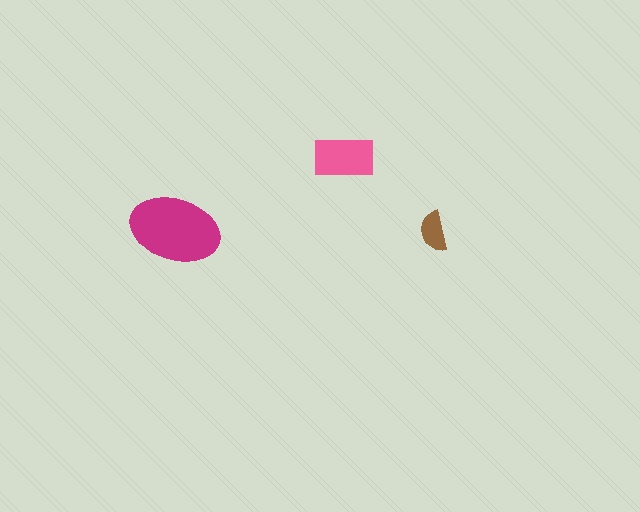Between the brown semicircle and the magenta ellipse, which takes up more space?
The magenta ellipse.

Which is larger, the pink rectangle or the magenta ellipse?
The magenta ellipse.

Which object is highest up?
The pink rectangle is topmost.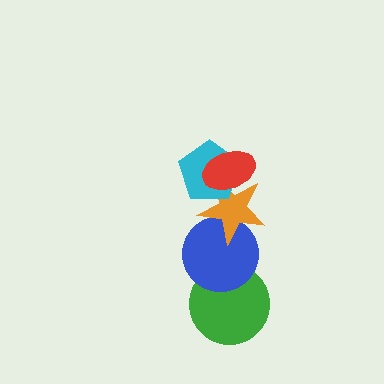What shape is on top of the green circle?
The blue circle is on top of the green circle.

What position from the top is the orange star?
The orange star is 3rd from the top.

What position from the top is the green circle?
The green circle is 5th from the top.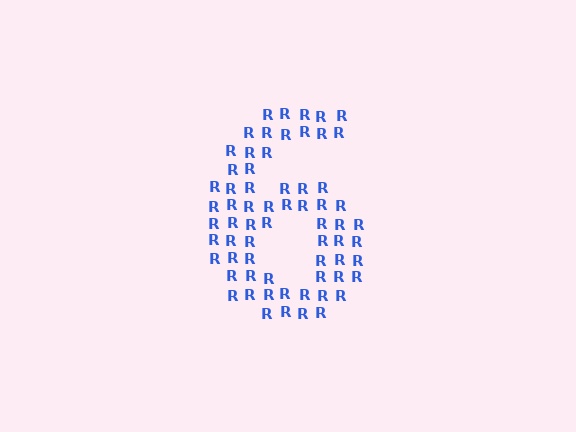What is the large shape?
The large shape is the digit 6.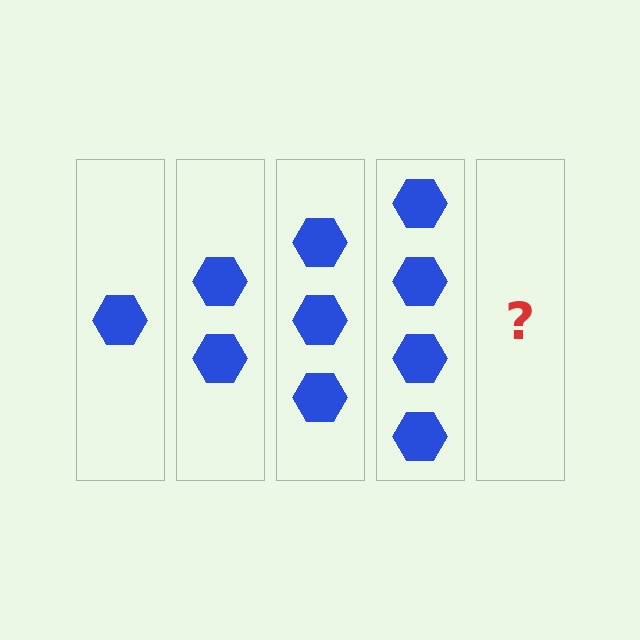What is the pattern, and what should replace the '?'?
The pattern is that each step adds one more hexagon. The '?' should be 5 hexagons.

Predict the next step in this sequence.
The next step is 5 hexagons.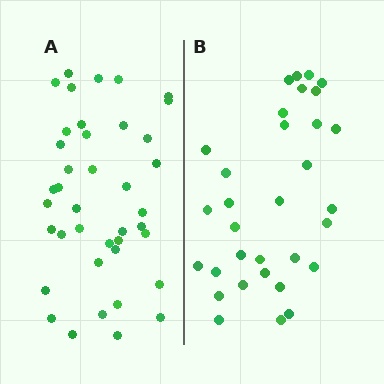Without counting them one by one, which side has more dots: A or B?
Region A (the left region) has more dots.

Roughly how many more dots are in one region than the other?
Region A has roughly 8 or so more dots than region B.